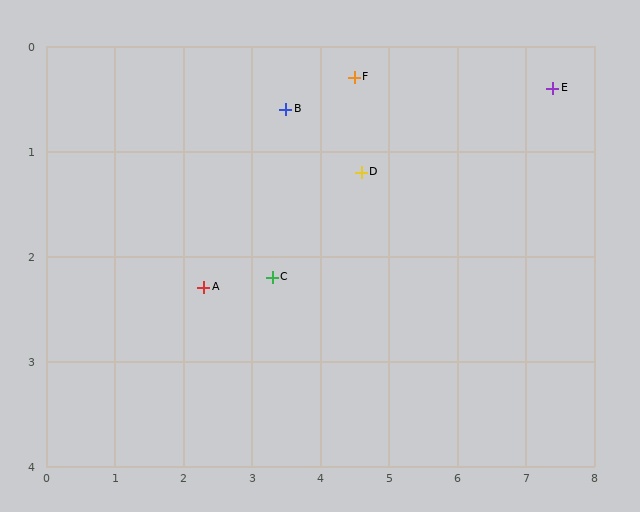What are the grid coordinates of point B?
Point B is at approximately (3.5, 0.6).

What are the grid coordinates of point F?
Point F is at approximately (4.5, 0.3).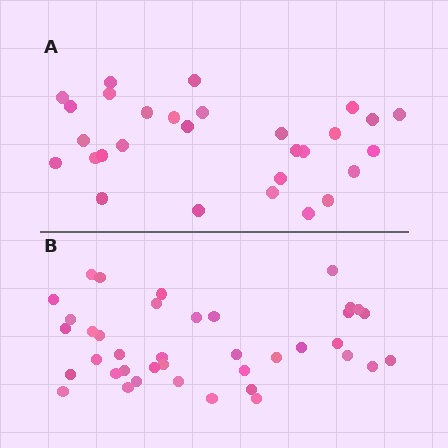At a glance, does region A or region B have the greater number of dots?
Region B (the bottom region) has more dots.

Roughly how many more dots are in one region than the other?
Region B has roughly 10 or so more dots than region A.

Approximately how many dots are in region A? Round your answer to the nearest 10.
About 30 dots. (The exact count is 29, which rounds to 30.)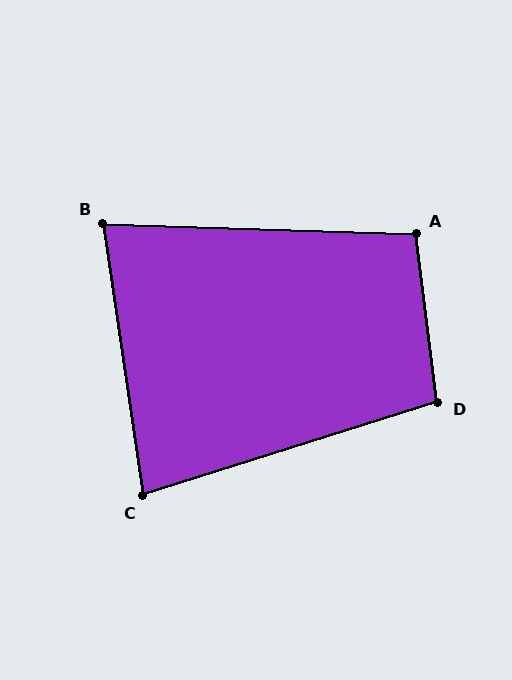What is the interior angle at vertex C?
Approximately 81 degrees (acute).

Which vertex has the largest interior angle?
D, at approximately 100 degrees.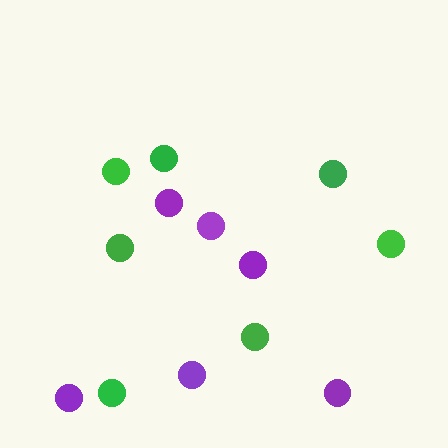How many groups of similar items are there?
There are 2 groups: one group of purple circles (6) and one group of green circles (7).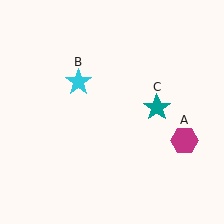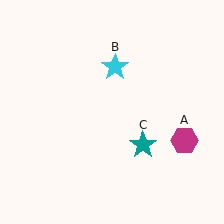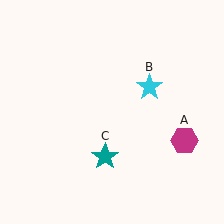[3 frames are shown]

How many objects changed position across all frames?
2 objects changed position: cyan star (object B), teal star (object C).